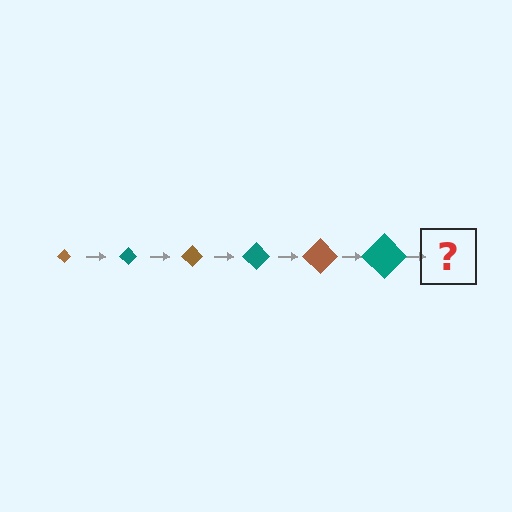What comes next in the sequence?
The next element should be a brown diamond, larger than the previous one.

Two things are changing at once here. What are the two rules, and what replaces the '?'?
The two rules are that the diamond grows larger each step and the color cycles through brown and teal. The '?' should be a brown diamond, larger than the previous one.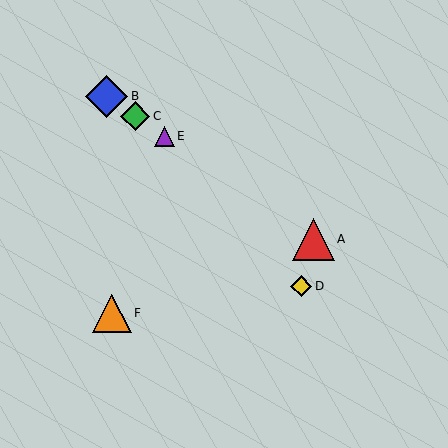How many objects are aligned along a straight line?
4 objects (A, B, C, E) are aligned along a straight line.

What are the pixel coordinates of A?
Object A is at (313, 239).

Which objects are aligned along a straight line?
Objects A, B, C, E are aligned along a straight line.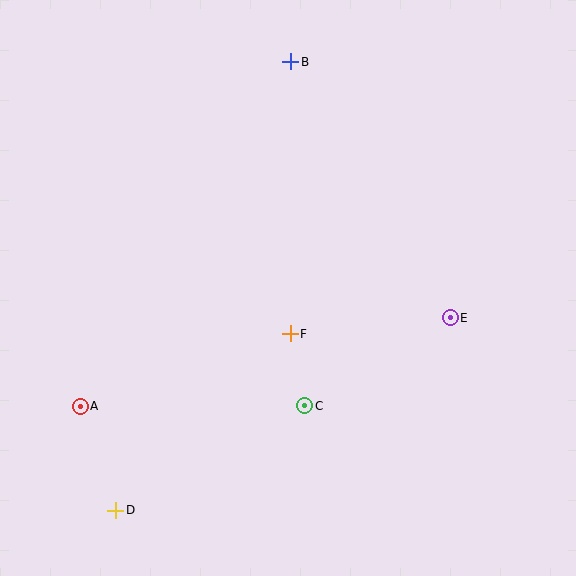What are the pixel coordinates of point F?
Point F is at (290, 334).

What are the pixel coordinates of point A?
Point A is at (80, 406).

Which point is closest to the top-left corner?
Point B is closest to the top-left corner.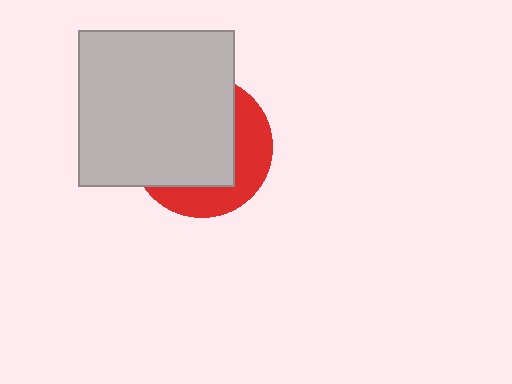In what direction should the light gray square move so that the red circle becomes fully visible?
The light gray square should move toward the upper-left. That is the shortest direction to clear the overlap and leave the red circle fully visible.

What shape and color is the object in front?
The object in front is a light gray square.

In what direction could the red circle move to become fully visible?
The red circle could move toward the lower-right. That would shift it out from behind the light gray square entirely.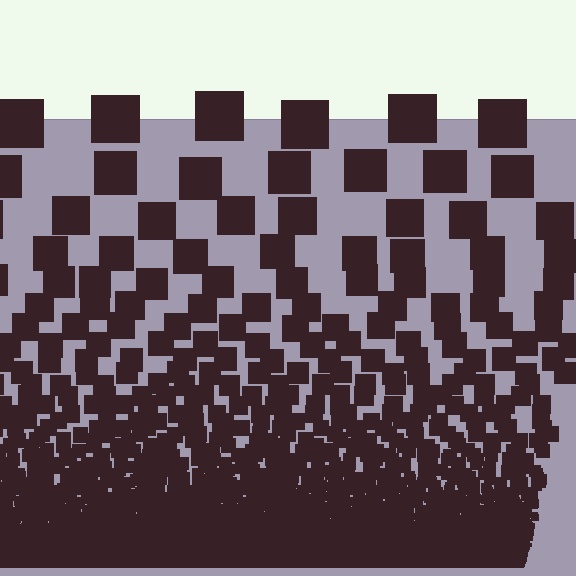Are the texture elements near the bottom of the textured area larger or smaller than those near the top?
Smaller. The gradient is inverted — elements near the bottom are smaller and denser.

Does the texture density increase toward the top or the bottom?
Density increases toward the bottom.